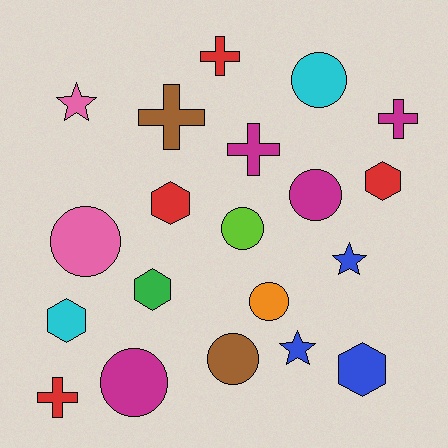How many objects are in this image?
There are 20 objects.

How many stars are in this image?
There are 3 stars.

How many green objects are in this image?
There is 1 green object.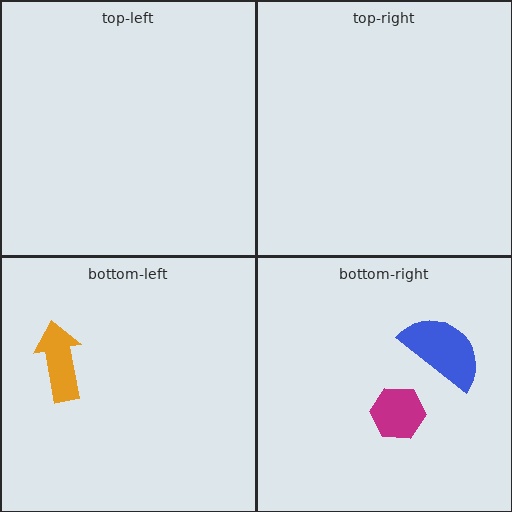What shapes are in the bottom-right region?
The magenta hexagon, the blue semicircle.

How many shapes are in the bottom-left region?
1.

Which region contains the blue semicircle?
The bottom-right region.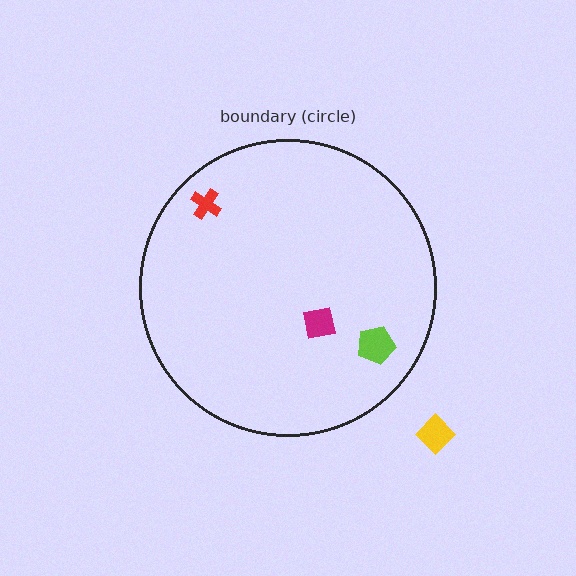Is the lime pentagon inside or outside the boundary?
Inside.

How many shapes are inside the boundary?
3 inside, 1 outside.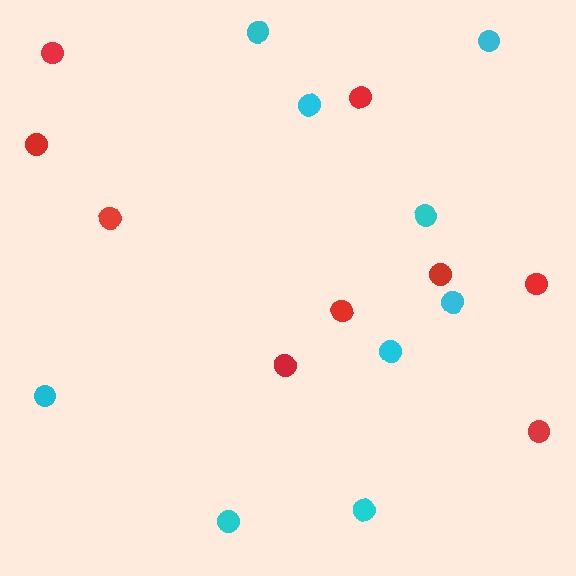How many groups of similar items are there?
There are 2 groups: one group of cyan circles (9) and one group of red circles (9).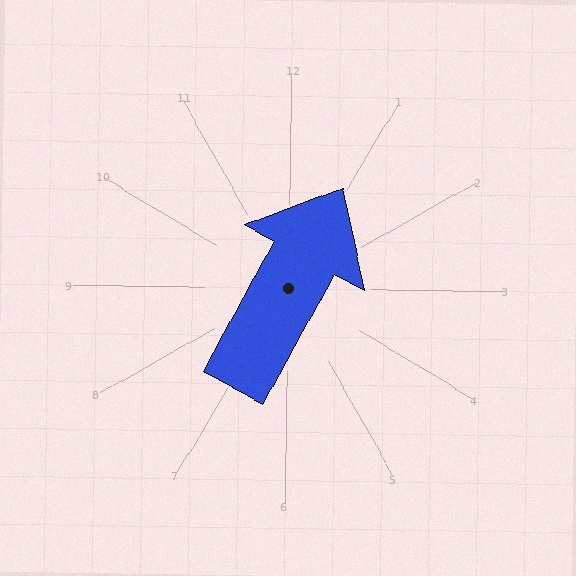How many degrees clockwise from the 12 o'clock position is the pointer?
Approximately 28 degrees.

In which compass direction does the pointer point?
Northeast.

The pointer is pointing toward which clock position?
Roughly 1 o'clock.